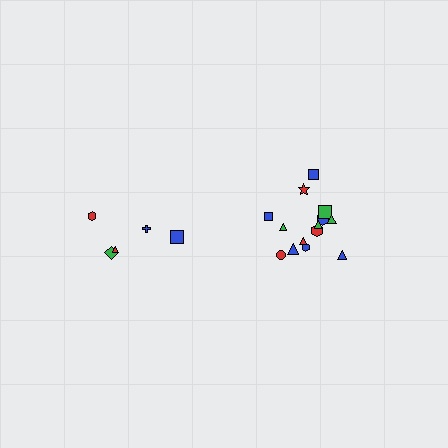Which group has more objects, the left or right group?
The right group.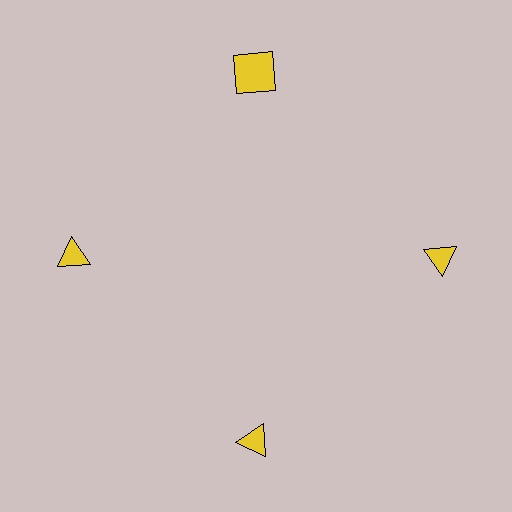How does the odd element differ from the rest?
It has a different shape: square instead of triangle.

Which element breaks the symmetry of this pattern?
The yellow square at roughly the 12 o'clock position breaks the symmetry. All other shapes are yellow triangles.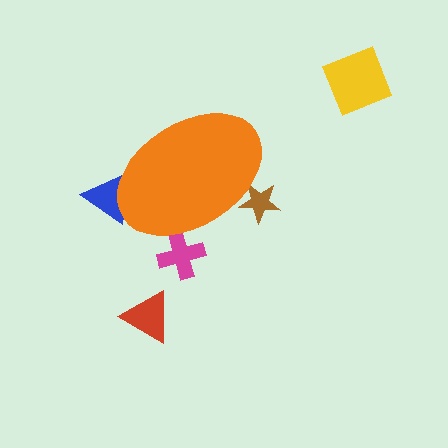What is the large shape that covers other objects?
An orange ellipse.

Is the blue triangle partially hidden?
Yes, the blue triangle is partially hidden behind the orange ellipse.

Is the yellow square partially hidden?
No, the yellow square is fully visible.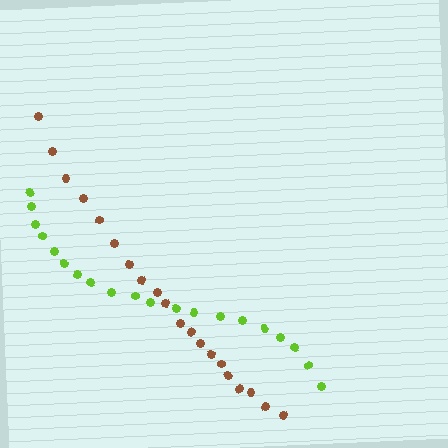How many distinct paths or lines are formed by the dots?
There are 2 distinct paths.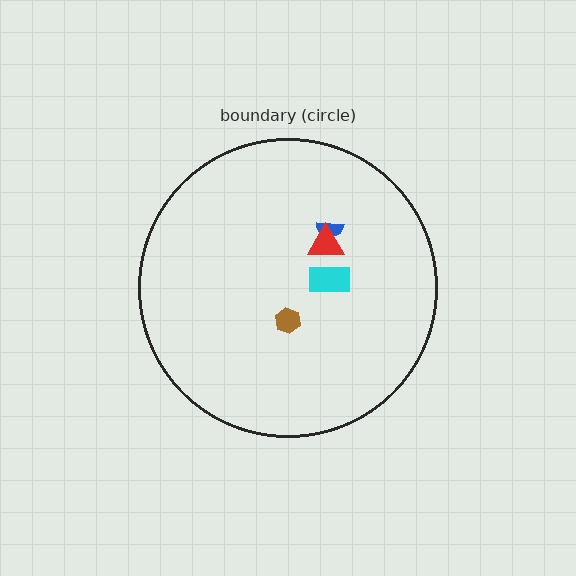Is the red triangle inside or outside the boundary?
Inside.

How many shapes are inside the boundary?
4 inside, 0 outside.